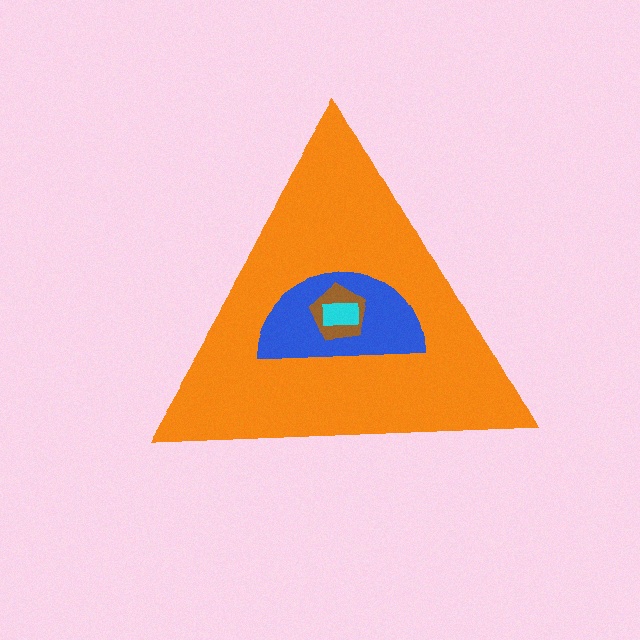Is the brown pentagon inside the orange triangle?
Yes.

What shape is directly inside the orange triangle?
The blue semicircle.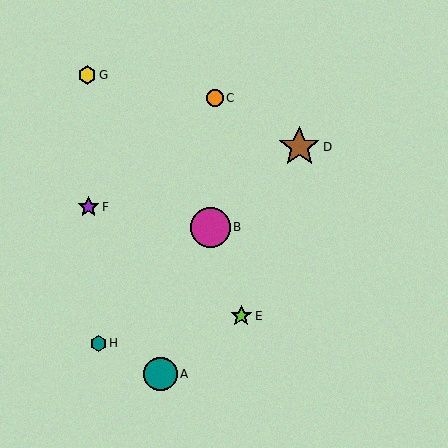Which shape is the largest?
The brown star (labeled D) is the largest.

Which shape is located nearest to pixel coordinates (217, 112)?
The orange circle (labeled C) at (215, 98) is nearest to that location.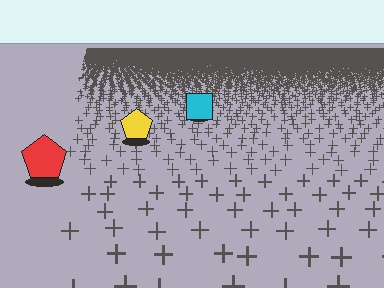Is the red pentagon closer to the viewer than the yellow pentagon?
Yes. The red pentagon is closer — you can tell from the texture gradient: the ground texture is coarser near it.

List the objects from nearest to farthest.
From nearest to farthest: the red pentagon, the yellow pentagon, the cyan square.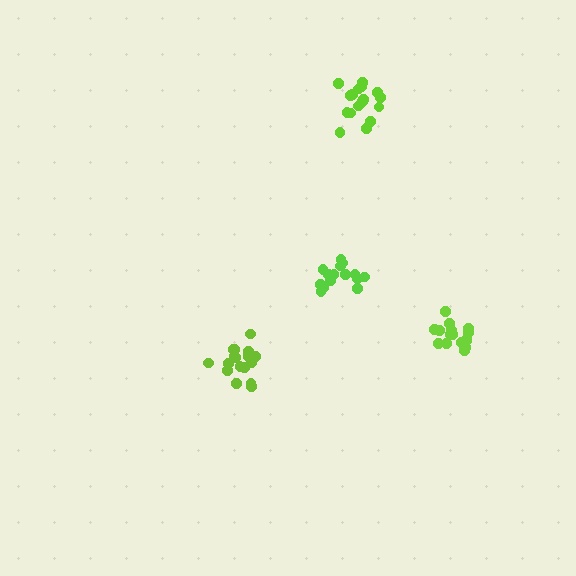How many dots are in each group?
Group 1: 16 dots, Group 2: 17 dots, Group 3: 15 dots, Group 4: 18 dots (66 total).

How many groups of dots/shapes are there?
There are 4 groups.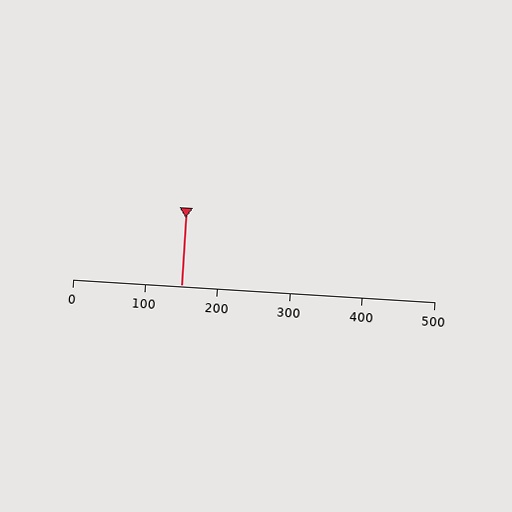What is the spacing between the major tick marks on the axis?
The major ticks are spaced 100 apart.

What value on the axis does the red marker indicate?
The marker indicates approximately 150.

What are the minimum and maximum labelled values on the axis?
The axis runs from 0 to 500.